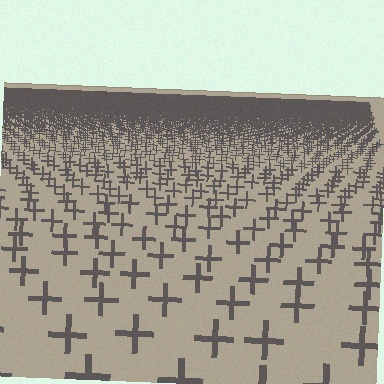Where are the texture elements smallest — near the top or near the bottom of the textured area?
Near the top.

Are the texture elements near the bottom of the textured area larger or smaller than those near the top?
Larger. Near the bottom, elements are closer to the viewer and appear at a bigger on-screen size.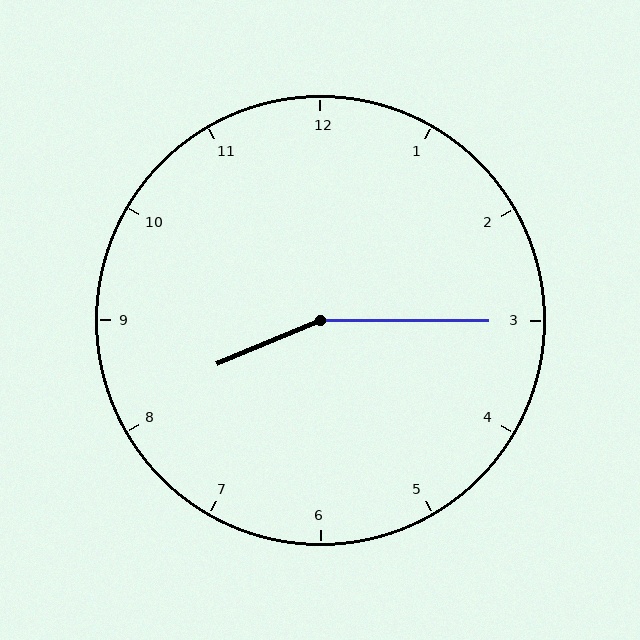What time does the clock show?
8:15.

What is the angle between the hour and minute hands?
Approximately 158 degrees.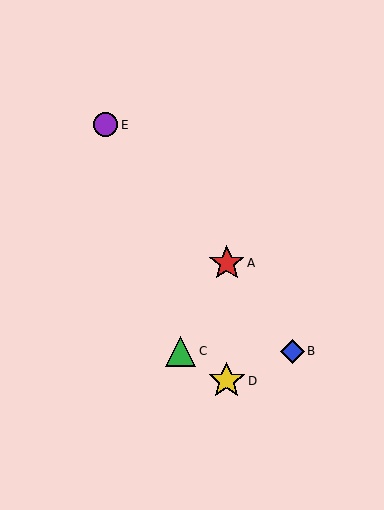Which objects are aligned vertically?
Objects A, D are aligned vertically.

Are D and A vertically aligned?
Yes, both are at x≈227.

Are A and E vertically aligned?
No, A is at x≈227 and E is at x≈106.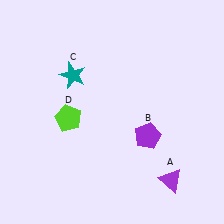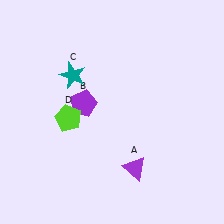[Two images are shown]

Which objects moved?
The objects that moved are: the purple triangle (A), the purple pentagon (B).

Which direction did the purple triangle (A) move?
The purple triangle (A) moved left.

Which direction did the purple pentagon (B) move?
The purple pentagon (B) moved left.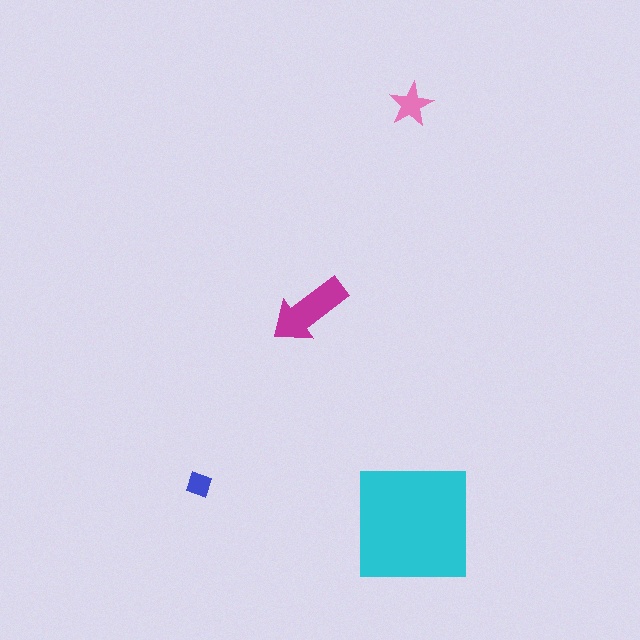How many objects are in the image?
There are 4 objects in the image.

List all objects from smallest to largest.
The blue diamond, the pink star, the magenta arrow, the cyan square.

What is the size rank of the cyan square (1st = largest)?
1st.